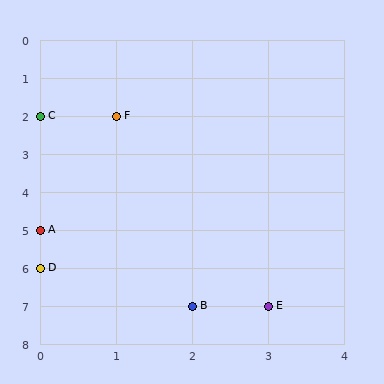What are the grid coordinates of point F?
Point F is at grid coordinates (1, 2).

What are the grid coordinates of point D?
Point D is at grid coordinates (0, 6).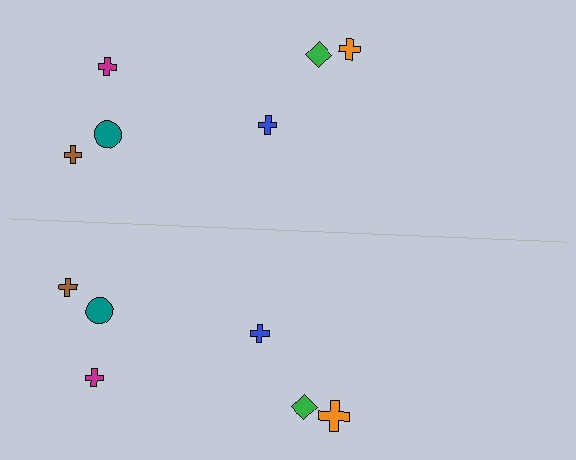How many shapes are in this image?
There are 12 shapes in this image.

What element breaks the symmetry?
The orange cross on the bottom side has a different size than its mirror counterpart.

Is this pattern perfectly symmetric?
No, the pattern is not perfectly symmetric. The orange cross on the bottom side has a different size than its mirror counterpart.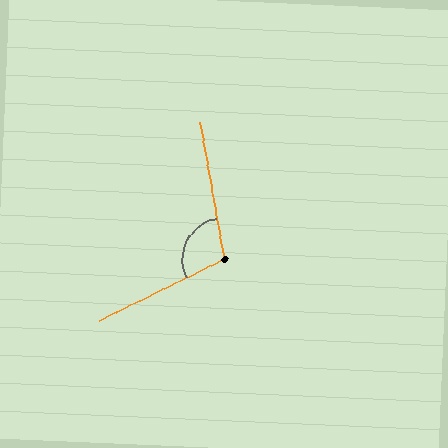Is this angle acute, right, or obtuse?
It is obtuse.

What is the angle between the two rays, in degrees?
Approximately 106 degrees.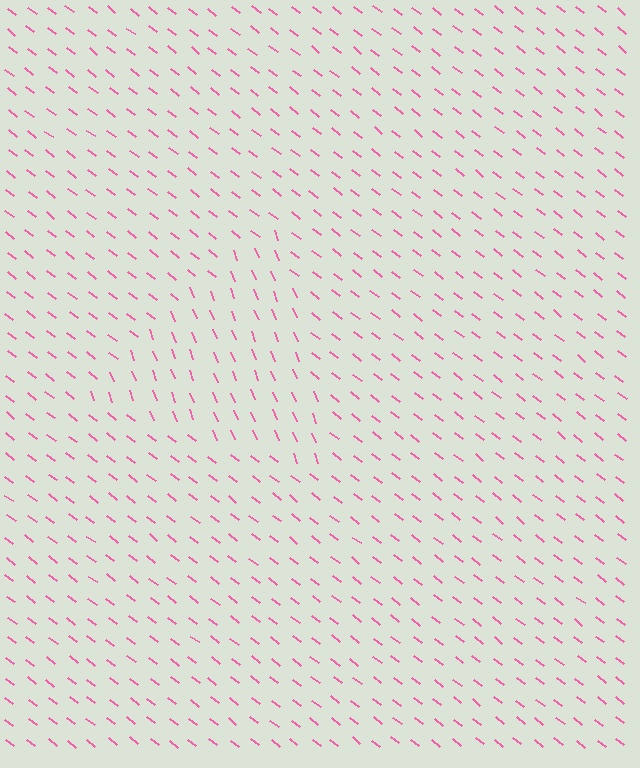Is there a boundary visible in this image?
Yes, there is a texture boundary formed by a change in line orientation.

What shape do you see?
I see a triangle.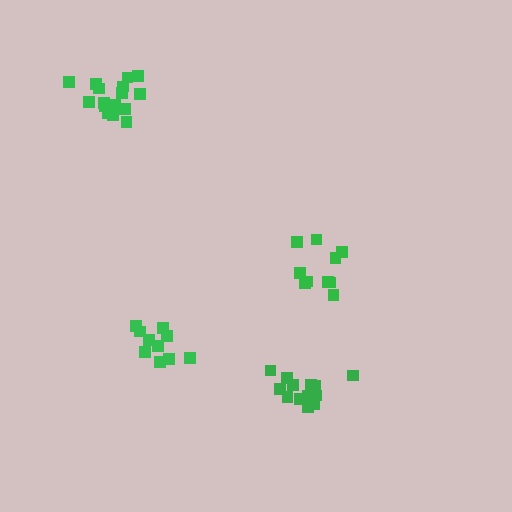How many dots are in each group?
Group 1: 10 dots, Group 2: 13 dots, Group 3: 16 dots, Group 4: 10 dots (49 total).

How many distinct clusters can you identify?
There are 4 distinct clusters.